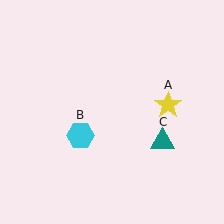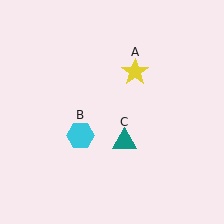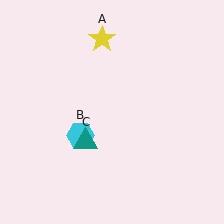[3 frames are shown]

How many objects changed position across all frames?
2 objects changed position: yellow star (object A), teal triangle (object C).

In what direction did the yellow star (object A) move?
The yellow star (object A) moved up and to the left.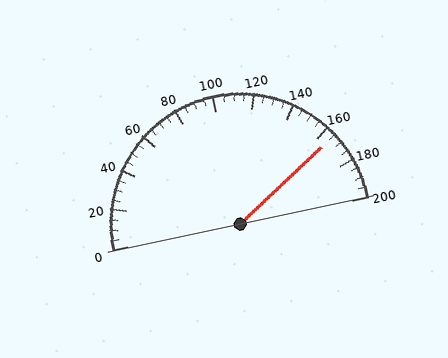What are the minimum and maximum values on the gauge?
The gauge ranges from 0 to 200.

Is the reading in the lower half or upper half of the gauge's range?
The reading is in the upper half of the range (0 to 200).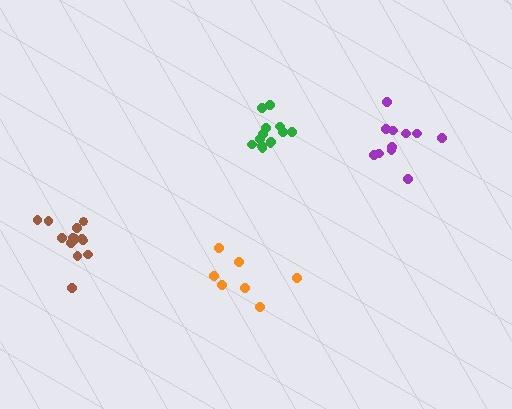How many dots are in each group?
Group 1: 7 dots, Group 2: 13 dots, Group 3: 11 dots, Group 4: 13 dots (44 total).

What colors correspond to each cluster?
The clusters are colored: orange, brown, purple, green.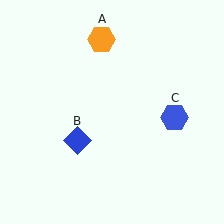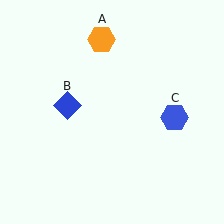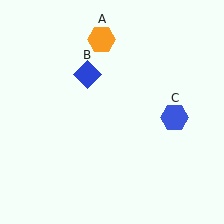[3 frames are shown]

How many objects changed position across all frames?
1 object changed position: blue diamond (object B).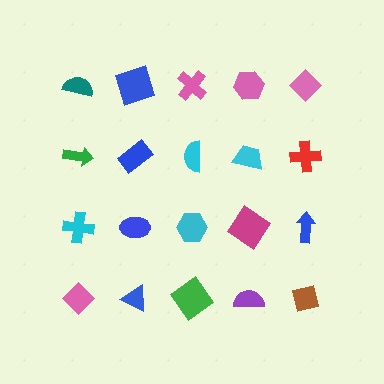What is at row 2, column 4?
A cyan trapezoid.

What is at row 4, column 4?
A purple semicircle.